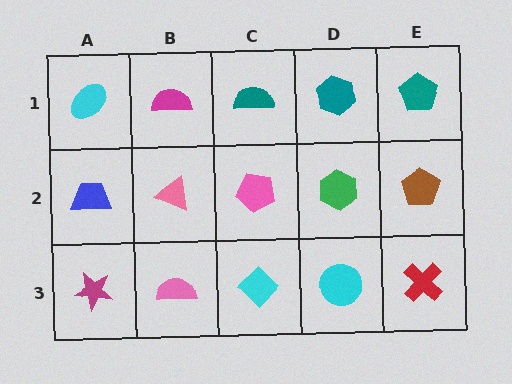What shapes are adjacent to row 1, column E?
A brown pentagon (row 2, column E), a teal hexagon (row 1, column D).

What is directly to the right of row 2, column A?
A pink triangle.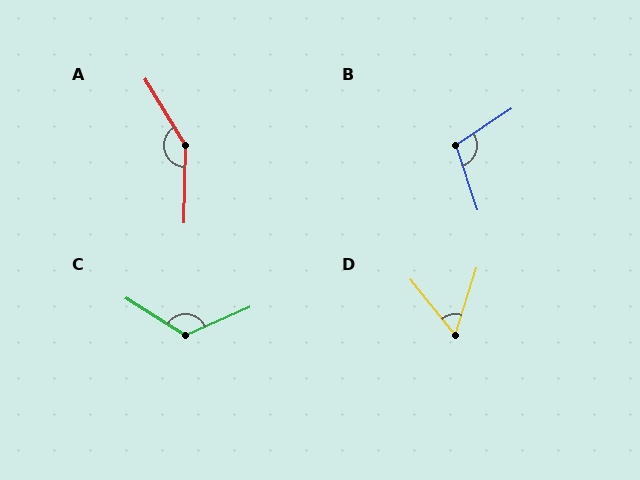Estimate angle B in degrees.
Approximately 105 degrees.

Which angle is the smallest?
D, at approximately 56 degrees.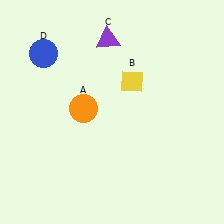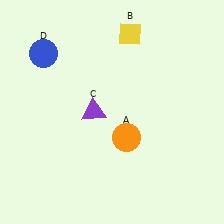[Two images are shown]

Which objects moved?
The objects that moved are: the orange circle (A), the yellow diamond (B), the purple triangle (C).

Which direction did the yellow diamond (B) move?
The yellow diamond (B) moved up.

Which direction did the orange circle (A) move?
The orange circle (A) moved right.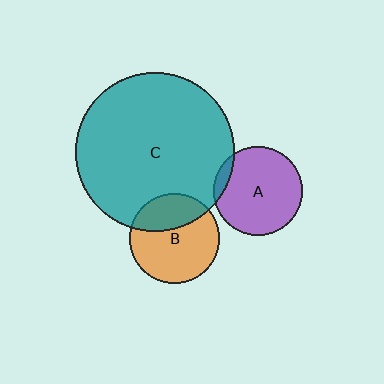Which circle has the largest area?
Circle C (teal).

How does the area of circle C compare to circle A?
Approximately 3.2 times.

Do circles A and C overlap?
Yes.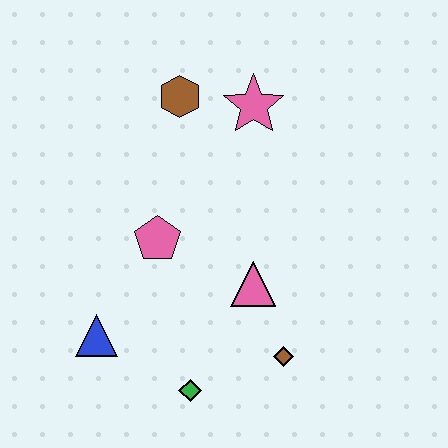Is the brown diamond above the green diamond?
Yes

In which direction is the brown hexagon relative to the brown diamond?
The brown hexagon is above the brown diamond.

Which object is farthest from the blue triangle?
The pink star is farthest from the blue triangle.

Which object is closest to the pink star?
The brown hexagon is closest to the pink star.